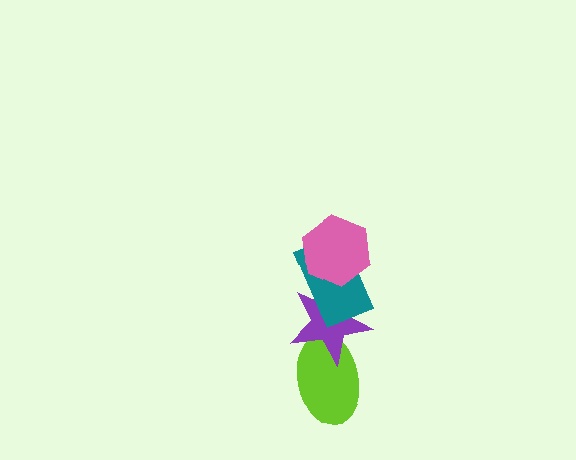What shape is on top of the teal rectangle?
The pink hexagon is on top of the teal rectangle.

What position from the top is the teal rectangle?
The teal rectangle is 2nd from the top.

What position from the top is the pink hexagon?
The pink hexagon is 1st from the top.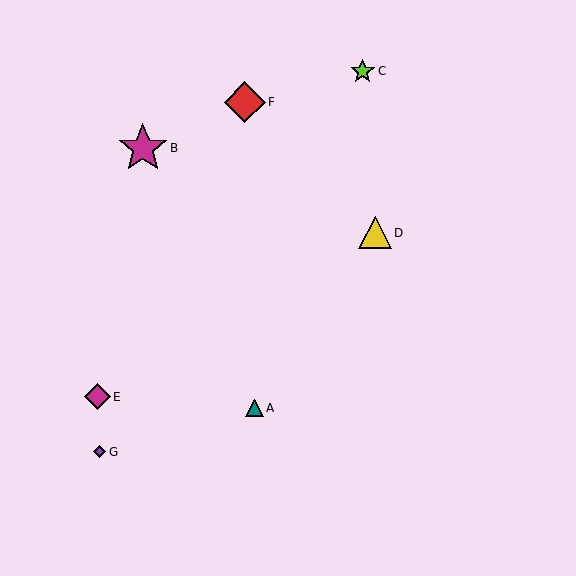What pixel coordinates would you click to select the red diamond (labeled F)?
Click at (245, 102) to select the red diamond F.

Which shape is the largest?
The magenta star (labeled B) is the largest.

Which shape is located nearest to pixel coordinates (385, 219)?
The yellow triangle (labeled D) at (375, 233) is nearest to that location.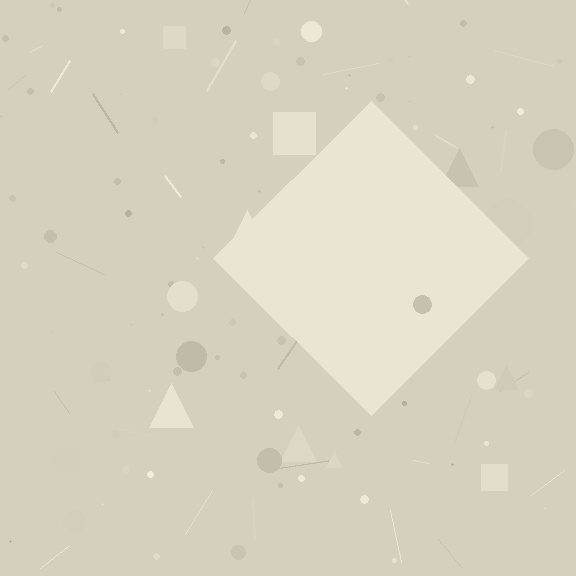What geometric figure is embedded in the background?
A diamond is embedded in the background.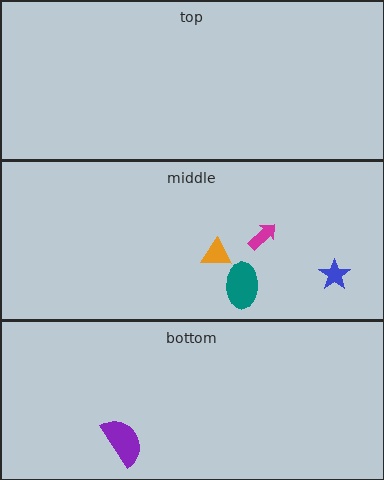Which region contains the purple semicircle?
The bottom region.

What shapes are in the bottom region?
The purple semicircle.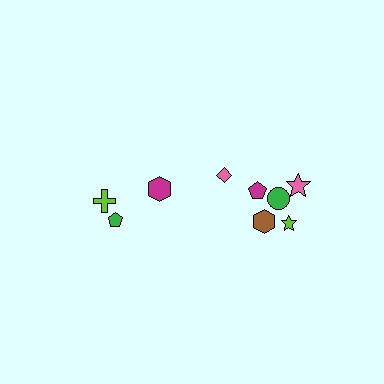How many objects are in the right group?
There are 6 objects.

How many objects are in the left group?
There are 3 objects.